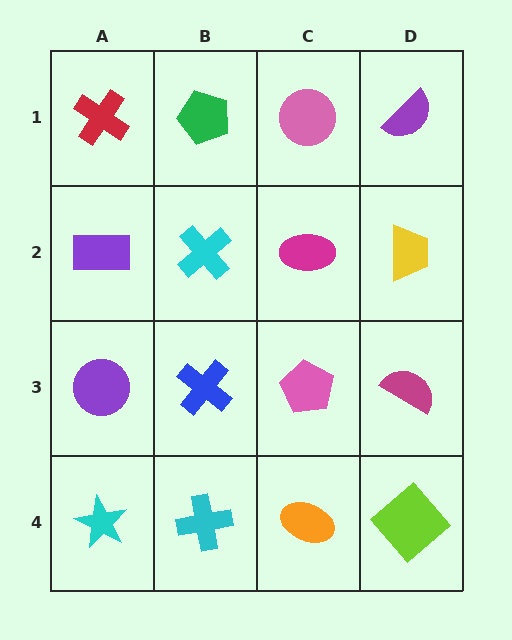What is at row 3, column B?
A blue cross.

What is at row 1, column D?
A purple semicircle.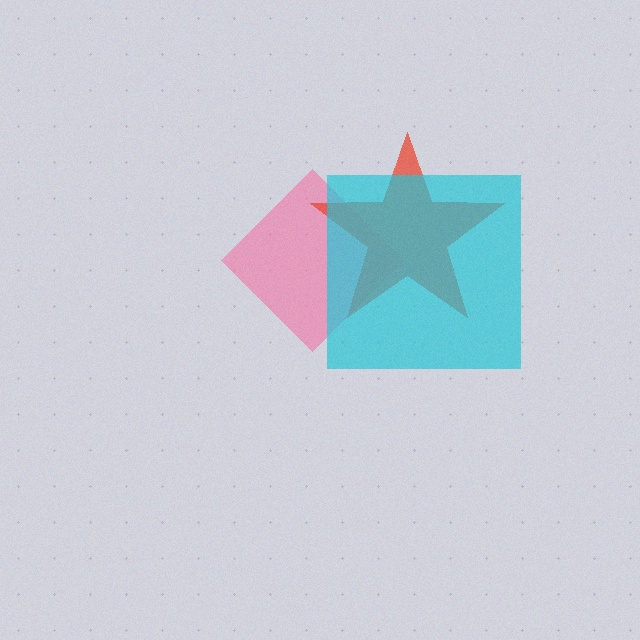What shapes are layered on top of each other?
The layered shapes are: a pink diamond, a red star, a cyan square.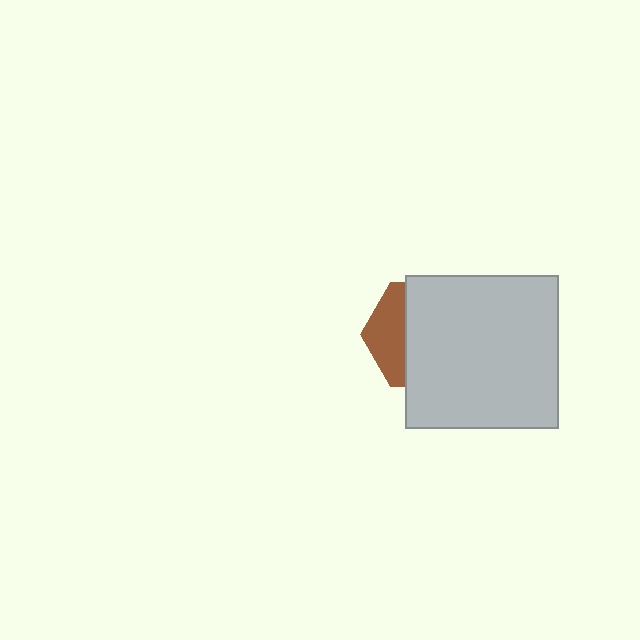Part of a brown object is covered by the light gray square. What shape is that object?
It is a hexagon.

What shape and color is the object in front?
The object in front is a light gray square.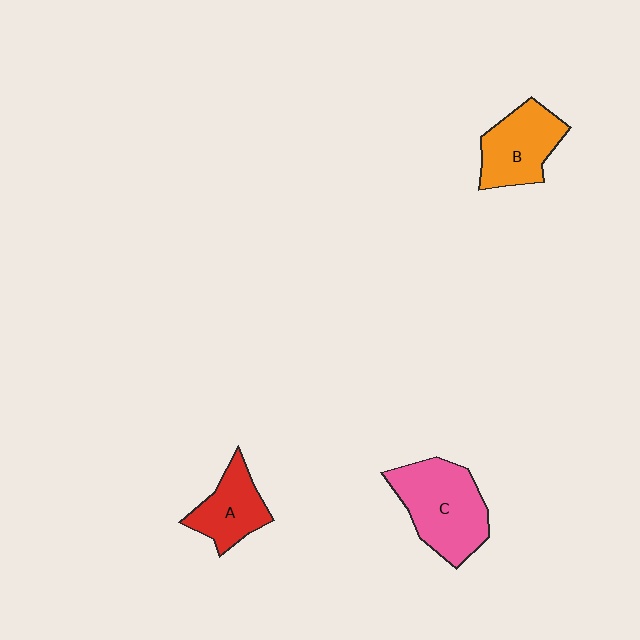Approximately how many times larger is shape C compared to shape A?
Approximately 1.6 times.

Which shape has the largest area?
Shape C (pink).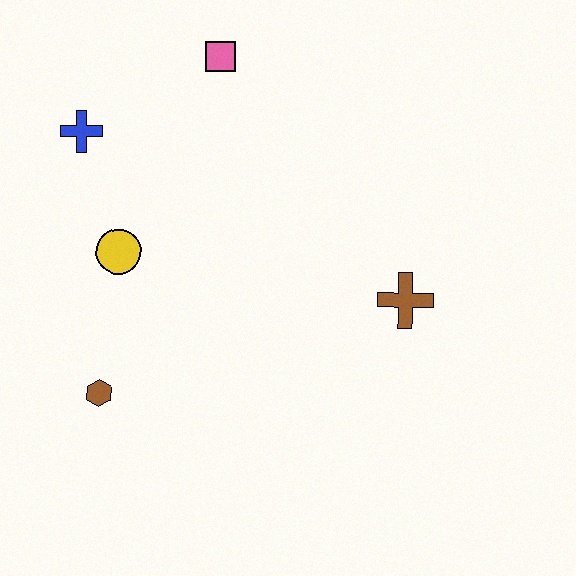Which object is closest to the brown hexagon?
The yellow circle is closest to the brown hexagon.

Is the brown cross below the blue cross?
Yes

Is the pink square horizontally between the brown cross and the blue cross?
Yes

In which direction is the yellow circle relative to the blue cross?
The yellow circle is below the blue cross.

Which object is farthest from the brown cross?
The blue cross is farthest from the brown cross.